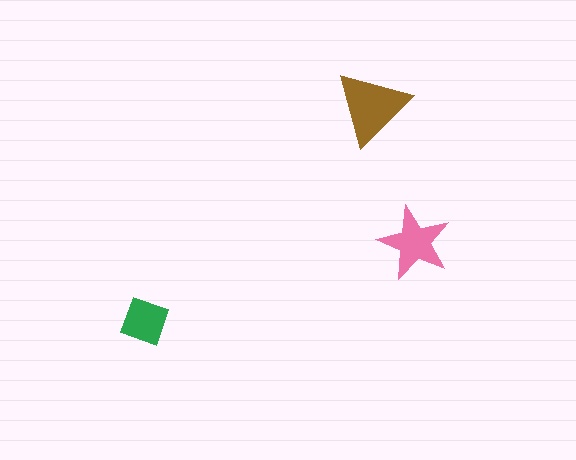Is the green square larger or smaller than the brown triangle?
Smaller.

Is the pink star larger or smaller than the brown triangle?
Smaller.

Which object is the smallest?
The green square.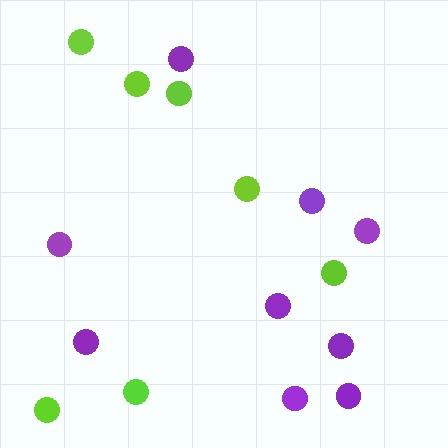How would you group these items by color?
There are 2 groups: one group of purple circles (9) and one group of lime circles (7).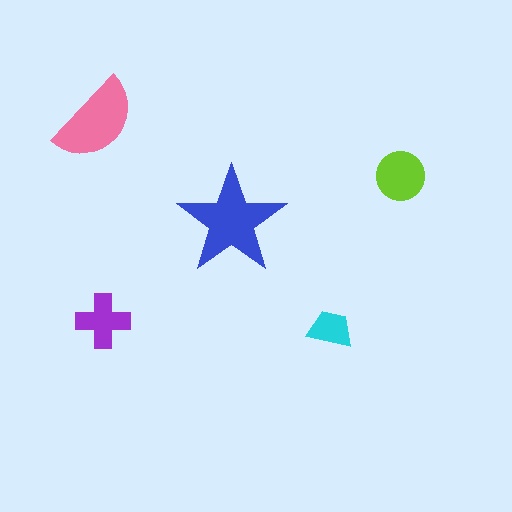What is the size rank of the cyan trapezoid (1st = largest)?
5th.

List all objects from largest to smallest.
The blue star, the pink semicircle, the lime circle, the purple cross, the cyan trapezoid.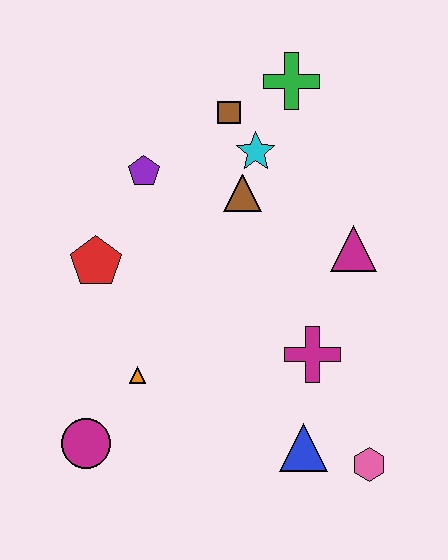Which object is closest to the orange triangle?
The magenta circle is closest to the orange triangle.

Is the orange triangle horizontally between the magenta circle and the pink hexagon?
Yes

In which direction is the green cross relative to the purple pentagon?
The green cross is to the right of the purple pentagon.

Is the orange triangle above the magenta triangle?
No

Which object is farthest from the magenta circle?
The green cross is farthest from the magenta circle.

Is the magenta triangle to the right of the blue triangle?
Yes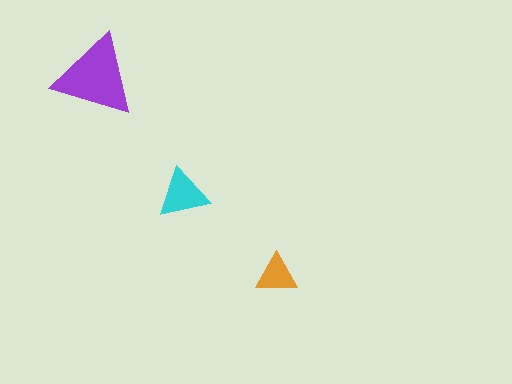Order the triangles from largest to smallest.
the purple one, the cyan one, the orange one.